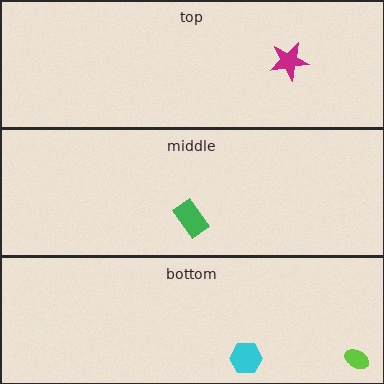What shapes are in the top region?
The magenta star.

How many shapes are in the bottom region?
2.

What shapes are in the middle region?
The green rectangle.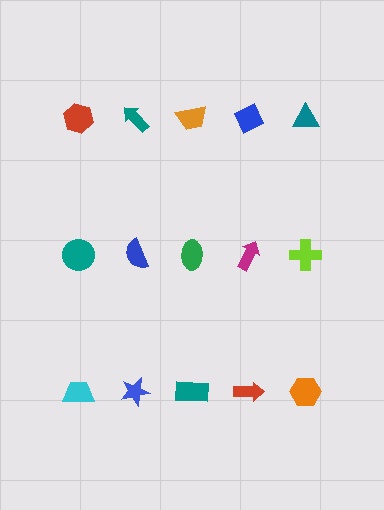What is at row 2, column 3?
A green ellipse.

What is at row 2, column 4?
A magenta arrow.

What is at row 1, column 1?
A red hexagon.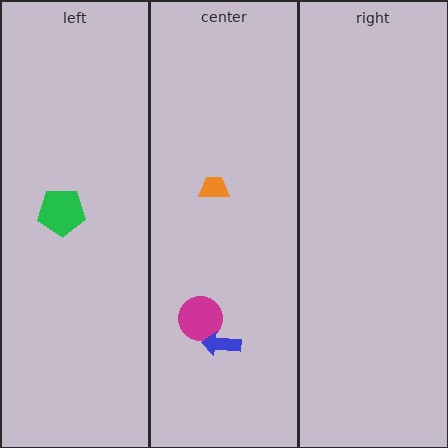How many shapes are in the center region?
3.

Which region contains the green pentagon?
The left region.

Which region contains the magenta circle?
The center region.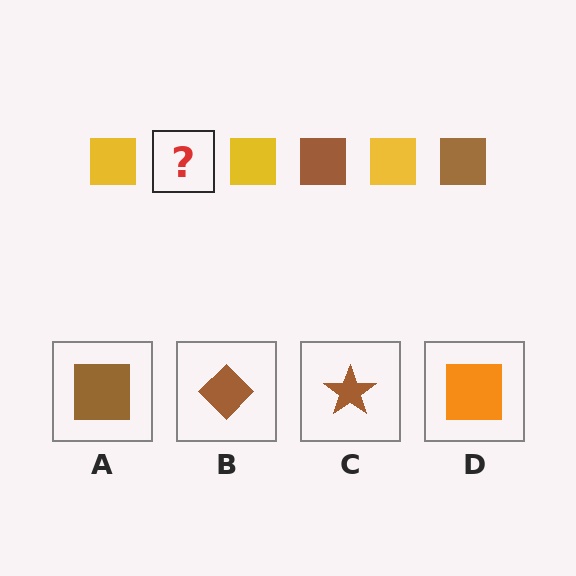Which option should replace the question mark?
Option A.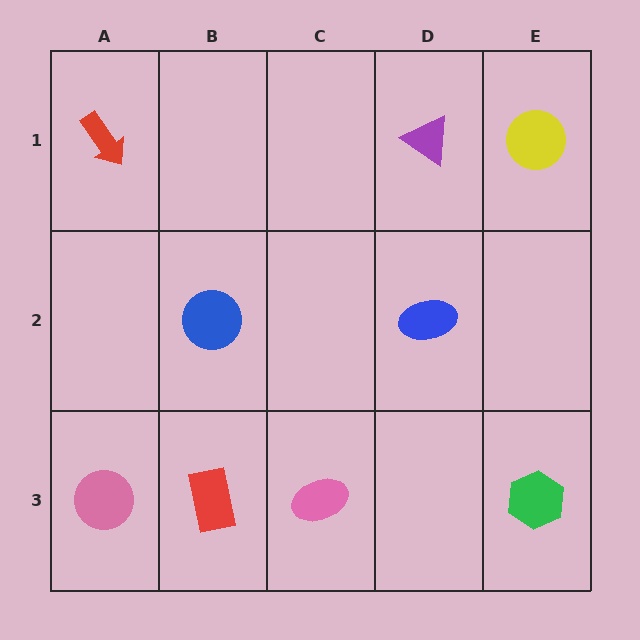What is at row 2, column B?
A blue circle.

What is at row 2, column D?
A blue ellipse.